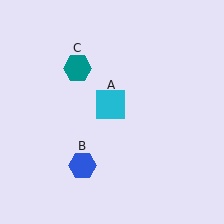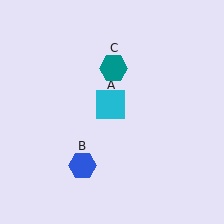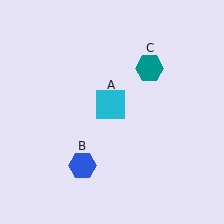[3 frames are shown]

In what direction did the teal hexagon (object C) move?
The teal hexagon (object C) moved right.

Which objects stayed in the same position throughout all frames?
Cyan square (object A) and blue hexagon (object B) remained stationary.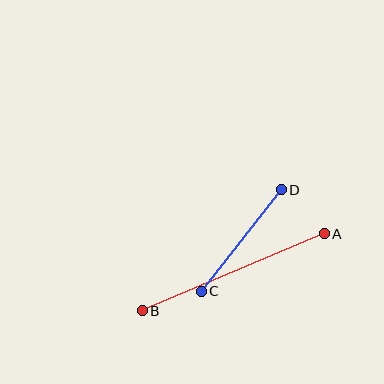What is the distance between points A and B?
The distance is approximately 197 pixels.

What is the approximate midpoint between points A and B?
The midpoint is at approximately (233, 272) pixels.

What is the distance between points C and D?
The distance is approximately 129 pixels.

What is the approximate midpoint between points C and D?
The midpoint is at approximately (241, 240) pixels.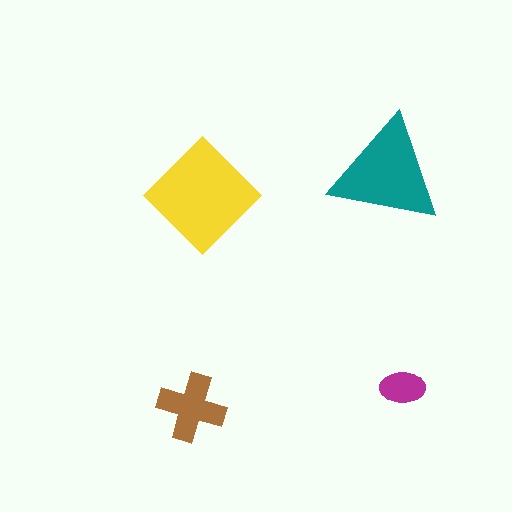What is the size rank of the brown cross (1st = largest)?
3rd.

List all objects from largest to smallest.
The yellow diamond, the teal triangle, the brown cross, the magenta ellipse.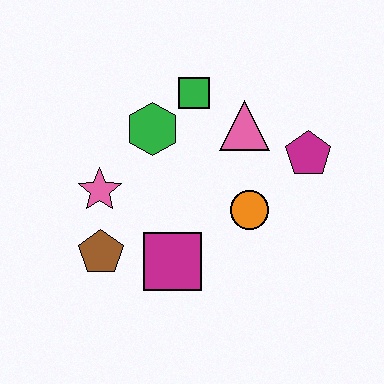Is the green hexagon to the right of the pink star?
Yes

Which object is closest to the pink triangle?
The green square is closest to the pink triangle.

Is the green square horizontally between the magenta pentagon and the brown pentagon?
Yes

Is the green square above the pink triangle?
Yes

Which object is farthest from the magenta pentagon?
The brown pentagon is farthest from the magenta pentagon.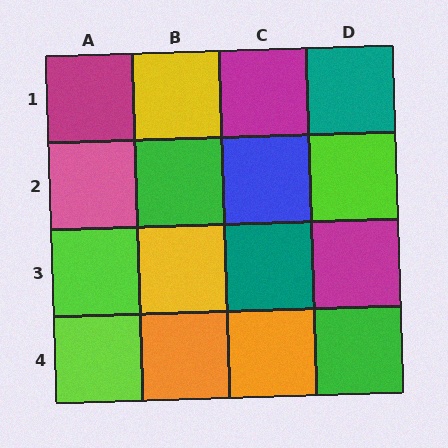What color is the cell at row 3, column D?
Magenta.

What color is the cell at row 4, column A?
Lime.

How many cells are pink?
1 cell is pink.